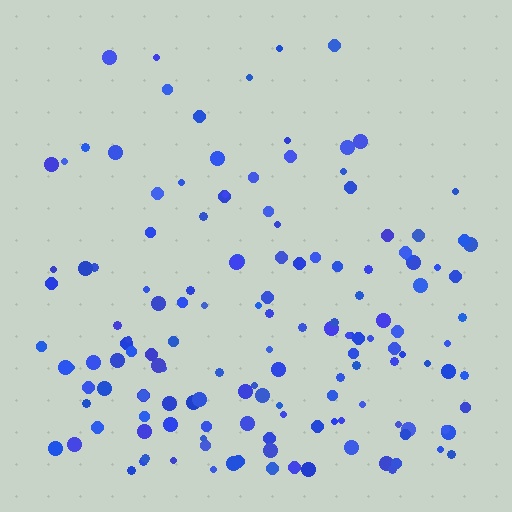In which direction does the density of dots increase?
From top to bottom, with the bottom side densest.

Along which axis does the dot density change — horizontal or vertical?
Vertical.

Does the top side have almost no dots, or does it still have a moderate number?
Still a moderate number, just noticeably fewer than the bottom.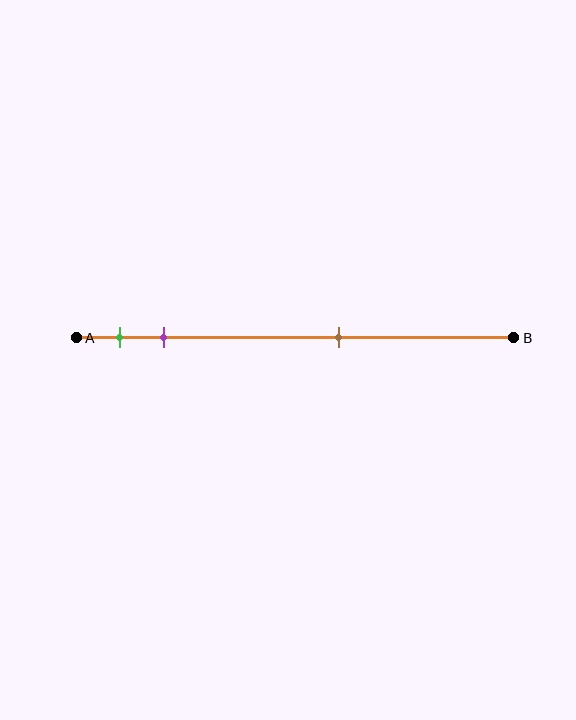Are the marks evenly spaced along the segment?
No, the marks are not evenly spaced.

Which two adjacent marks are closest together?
The green and purple marks are the closest adjacent pair.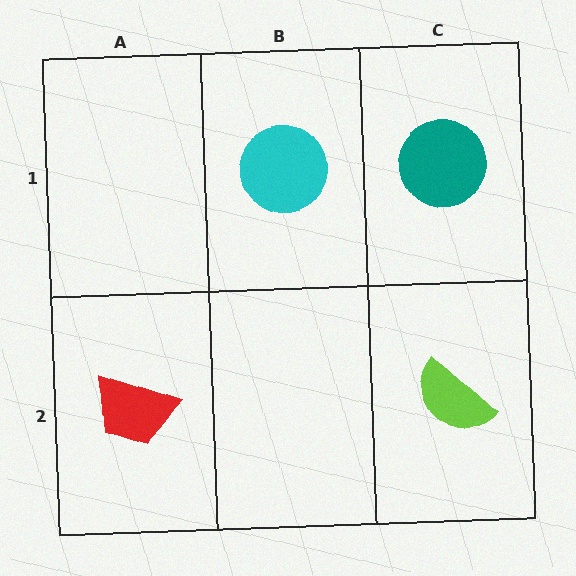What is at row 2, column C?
A lime semicircle.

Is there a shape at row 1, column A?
No, that cell is empty.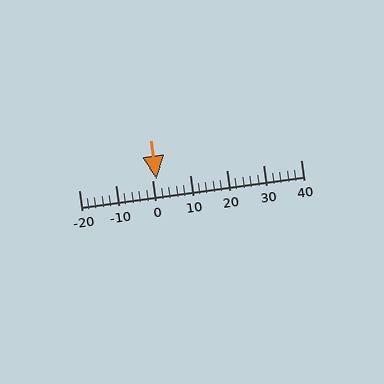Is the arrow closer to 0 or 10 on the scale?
The arrow is closer to 0.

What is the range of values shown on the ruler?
The ruler shows values from -20 to 40.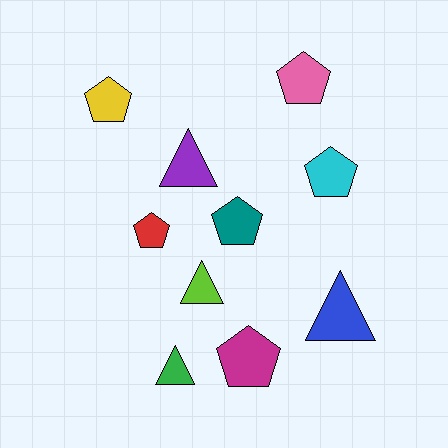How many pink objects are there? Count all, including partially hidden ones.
There is 1 pink object.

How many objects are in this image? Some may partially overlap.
There are 10 objects.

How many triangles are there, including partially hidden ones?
There are 4 triangles.